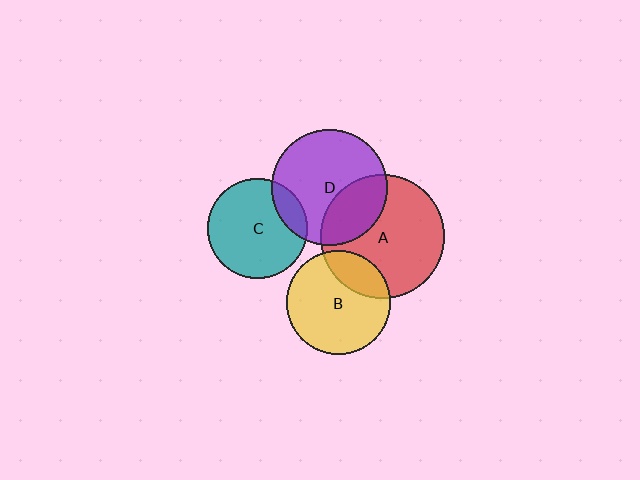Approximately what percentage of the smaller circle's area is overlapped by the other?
Approximately 25%.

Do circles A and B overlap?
Yes.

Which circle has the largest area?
Circle A (red).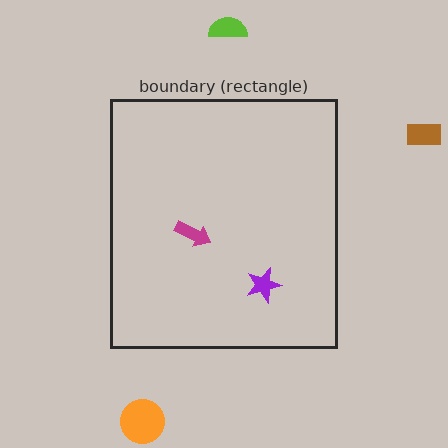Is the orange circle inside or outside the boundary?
Outside.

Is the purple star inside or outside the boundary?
Inside.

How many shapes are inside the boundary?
2 inside, 3 outside.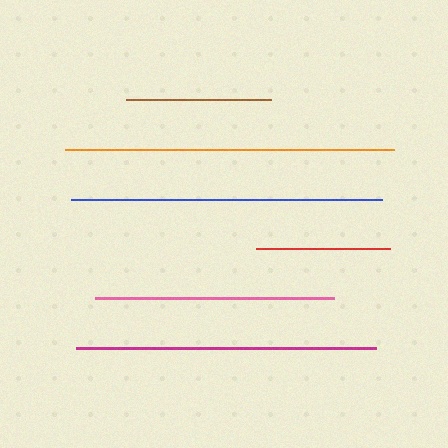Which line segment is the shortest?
The red line is the shortest at approximately 135 pixels.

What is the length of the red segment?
The red segment is approximately 135 pixels long.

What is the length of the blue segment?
The blue segment is approximately 311 pixels long.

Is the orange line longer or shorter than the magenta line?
The orange line is longer than the magenta line.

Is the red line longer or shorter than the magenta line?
The magenta line is longer than the red line.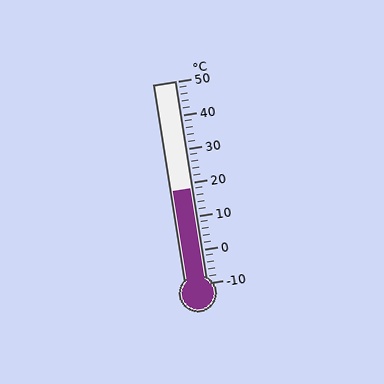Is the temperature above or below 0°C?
The temperature is above 0°C.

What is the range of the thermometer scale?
The thermometer scale ranges from -10°C to 50°C.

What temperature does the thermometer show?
The thermometer shows approximately 18°C.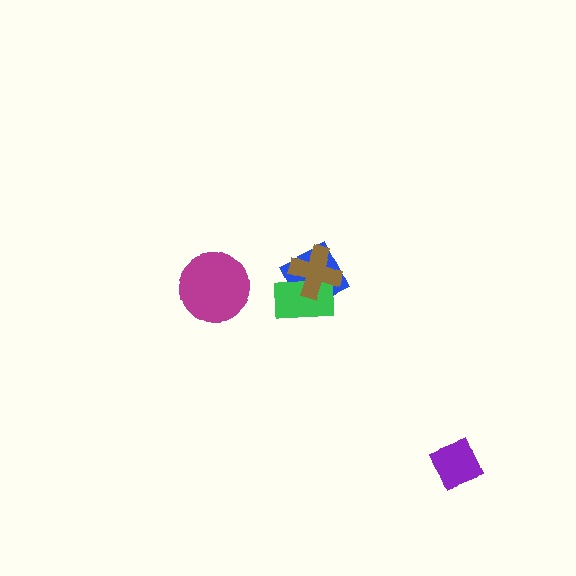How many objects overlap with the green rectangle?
2 objects overlap with the green rectangle.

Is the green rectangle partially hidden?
Yes, it is partially covered by another shape.